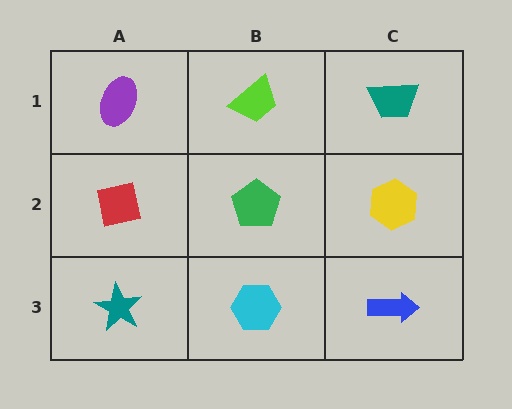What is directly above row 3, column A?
A red square.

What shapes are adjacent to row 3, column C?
A yellow hexagon (row 2, column C), a cyan hexagon (row 3, column B).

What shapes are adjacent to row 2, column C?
A teal trapezoid (row 1, column C), a blue arrow (row 3, column C), a green pentagon (row 2, column B).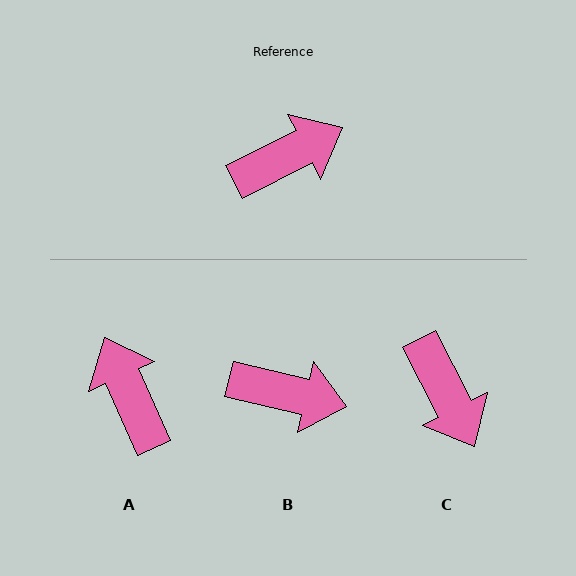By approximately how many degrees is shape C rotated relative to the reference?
Approximately 90 degrees clockwise.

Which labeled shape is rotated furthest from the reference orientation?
C, about 90 degrees away.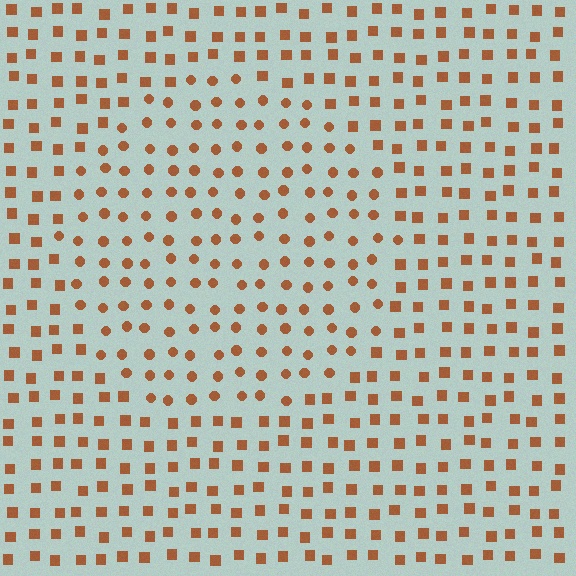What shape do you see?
I see a circle.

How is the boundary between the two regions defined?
The boundary is defined by a change in element shape: circles inside vs. squares outside. All elements share the same color and spacing.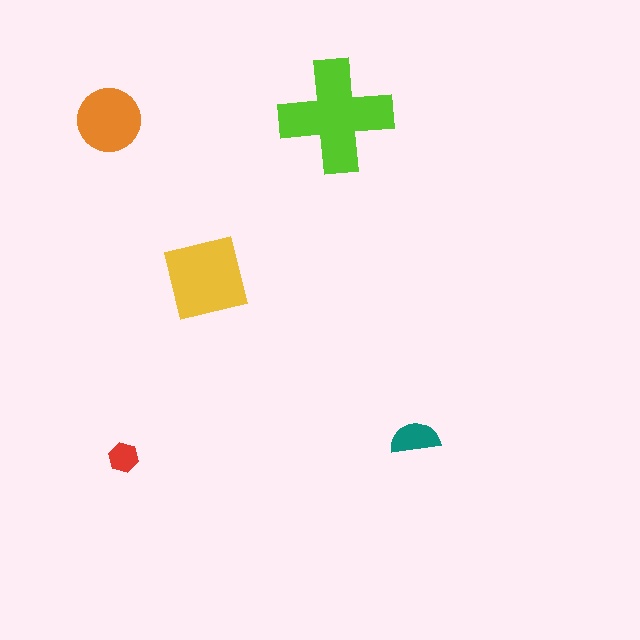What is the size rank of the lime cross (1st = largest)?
1st.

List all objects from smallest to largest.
The red hexagon, the teal semicircle, the orange circle, the yellow square, the lime cross.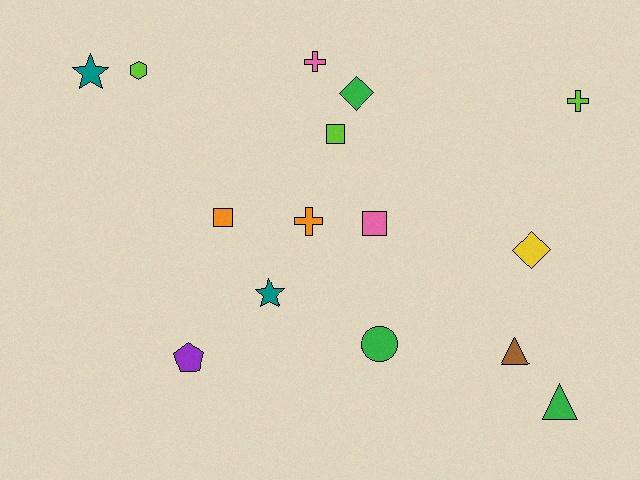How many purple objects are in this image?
There is 1 purple object.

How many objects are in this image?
There are 15 objects.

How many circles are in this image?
There is 1 circle.